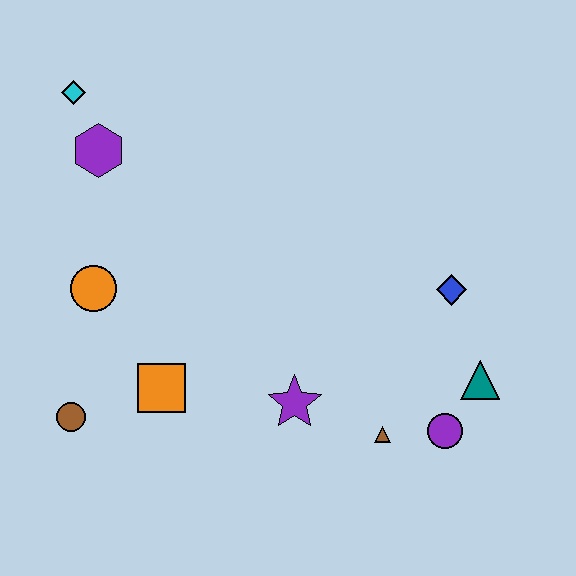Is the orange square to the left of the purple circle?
Yes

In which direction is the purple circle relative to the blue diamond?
The purple circle is below the blue diamond.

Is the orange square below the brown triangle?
No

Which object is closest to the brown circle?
The orange square is closest to the brown circle.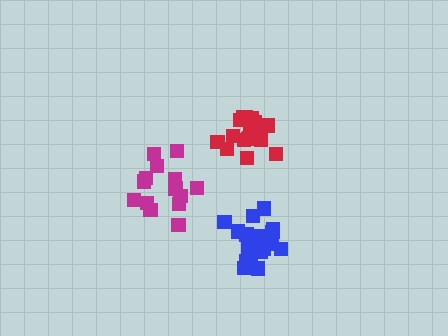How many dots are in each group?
Group 1: 20 dots, Group 2: 20 dots, Group 3: 14 dots (54 total).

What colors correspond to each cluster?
The clusters are colored: red, blue, magenta.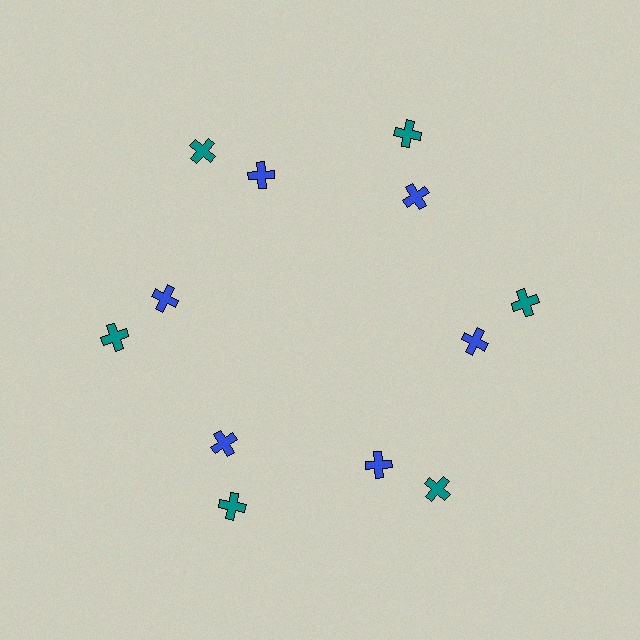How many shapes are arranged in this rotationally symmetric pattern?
There are 12 shapes, arranged in 6 groups of 2.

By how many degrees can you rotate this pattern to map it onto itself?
The pattern maps onto itself every 60 degrees of rotation.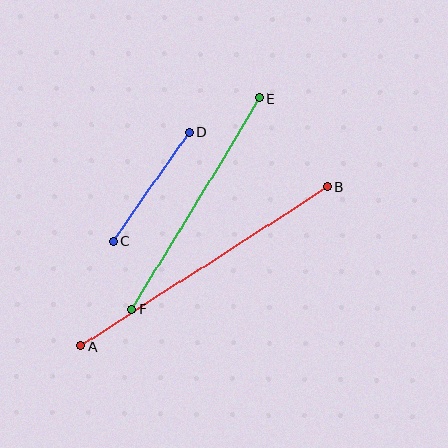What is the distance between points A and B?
The distance is approximately 295 pixels.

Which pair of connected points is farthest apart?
Points A and B are farthest apart.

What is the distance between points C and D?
The distance is approximately 133 pixels.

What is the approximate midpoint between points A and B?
The midpoint is at approximately (204, 267) pixels.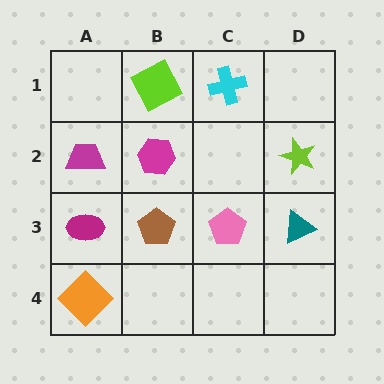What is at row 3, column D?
A teal triangle.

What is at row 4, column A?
An orange diamond.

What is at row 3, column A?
A magenta ellipse.